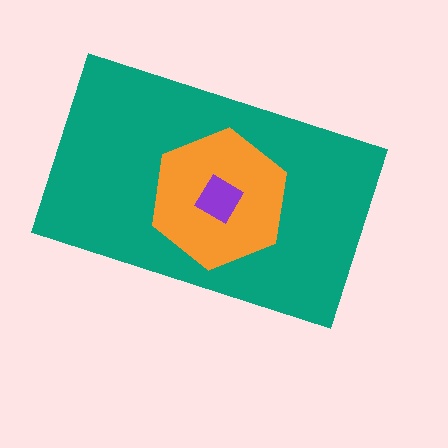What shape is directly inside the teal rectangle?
The orange hexagon.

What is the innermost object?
The purple diamond.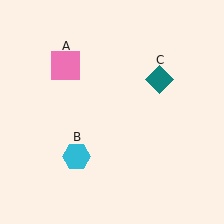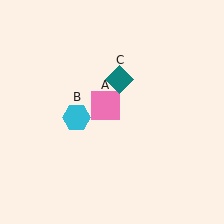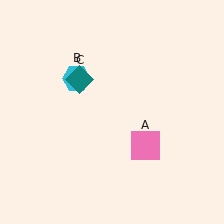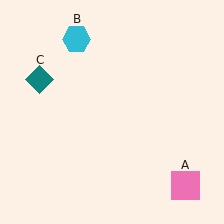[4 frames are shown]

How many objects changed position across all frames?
3 objects changed position: pink square (object A), cyan hexagon (object B), teal diamond (object C).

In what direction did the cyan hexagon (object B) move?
The cyan hexagon (object B) moved up.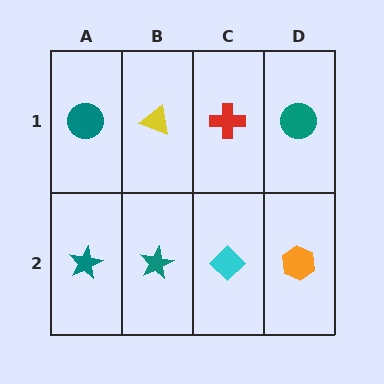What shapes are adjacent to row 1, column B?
A teal star (row 2, column B), a teal circle (row 1, column A), a red cross (row 1, column C).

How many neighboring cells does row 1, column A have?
2.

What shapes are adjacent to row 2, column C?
A red cross (row 1, column C), a teal star (row 2, column B), an orange hexagon (row 2, column D).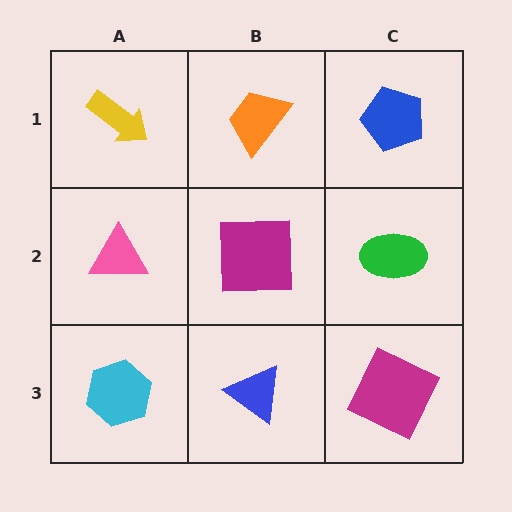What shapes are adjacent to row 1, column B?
A magenta square (row 2, column B), a yellow arrow (row 1, column A), a blue pentagon (row 1, column C).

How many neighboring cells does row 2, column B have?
4.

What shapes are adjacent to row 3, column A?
A pink triangle (row 2, column A), a blue triangle (row 3, column B).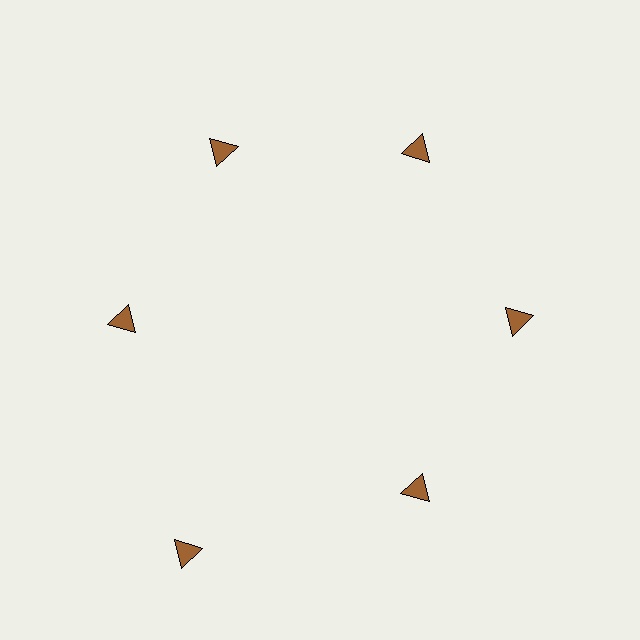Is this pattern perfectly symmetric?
No. The 6 brown triangles are arranged in a ring, but one element near the 7 o'clock position is pushed outward from the center, breaking the 6-fold rotational symmetry.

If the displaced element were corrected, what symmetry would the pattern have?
It would have 6-fold rotational symmetry — the pattern would map onto itself every 60 degrees.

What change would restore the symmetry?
The symmetry would be restored by moving it inward, back onto the ring so that all 6 triangles sit at equal angles and equal distance from the center.